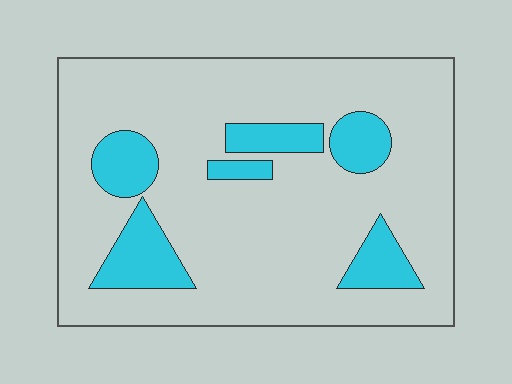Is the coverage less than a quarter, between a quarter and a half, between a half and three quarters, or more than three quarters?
Less than a quarter.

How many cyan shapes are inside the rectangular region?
6.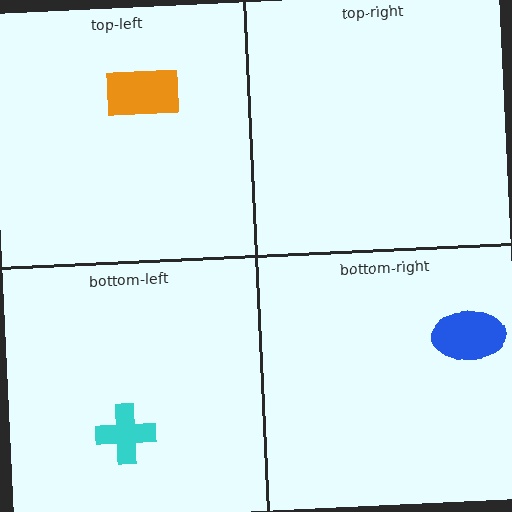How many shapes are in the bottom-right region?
1.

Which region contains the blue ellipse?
The bottom-right region.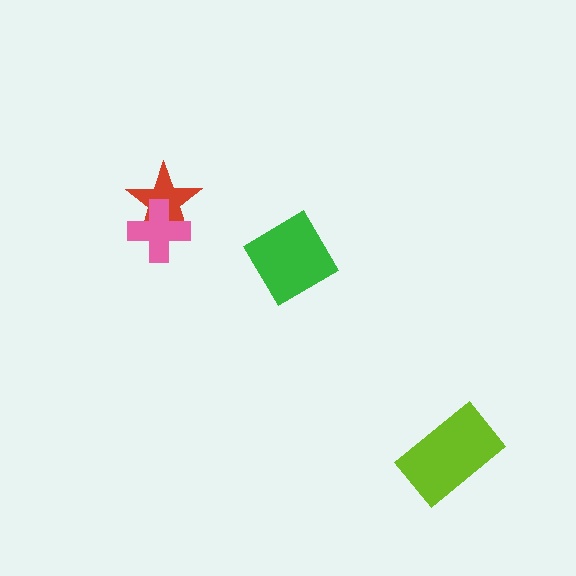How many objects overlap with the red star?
1 object overlaps with the red star.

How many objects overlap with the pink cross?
1 object overlaps with the pink cross.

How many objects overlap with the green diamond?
0 objects overlap with the green diamond.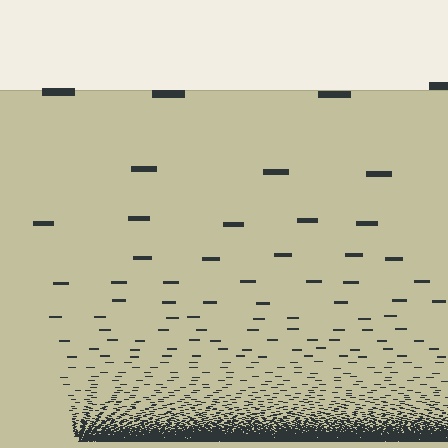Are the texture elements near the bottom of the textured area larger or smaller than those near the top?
Smaller. The gradient is inverted — elements near the bottom are smaller and denser.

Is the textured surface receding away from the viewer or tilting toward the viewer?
The surface appears to tilt toward the viewer. Texture elements get larger and sparser toward the top.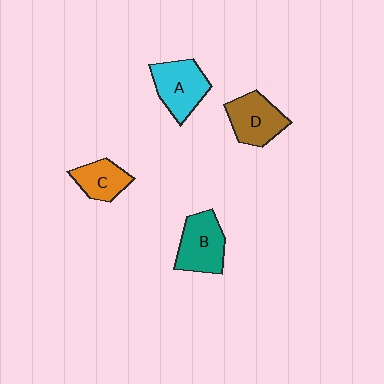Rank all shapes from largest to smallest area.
From largest to smallest: A (cyan), B (teal), D (brown), C (orange).